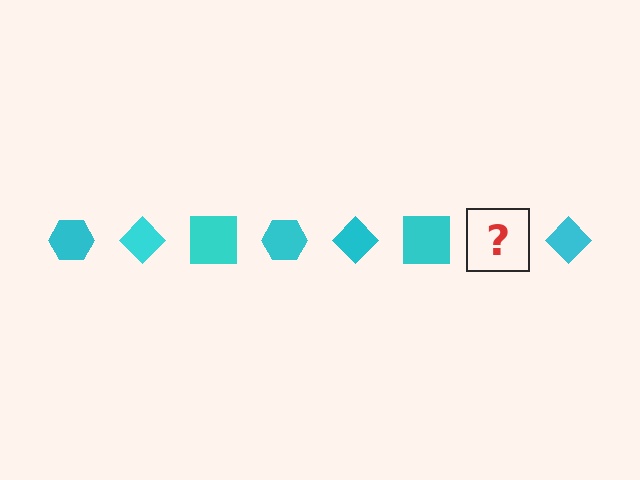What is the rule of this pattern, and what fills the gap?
The rule is that the pattern cycles through hexagon, diamond, square shapes in cyan. The gap should be filled with a cyan hexagon.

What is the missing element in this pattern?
The missing element is a cyan hexagon.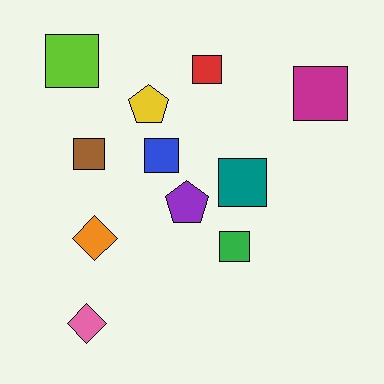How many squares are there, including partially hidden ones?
There are 7 squares.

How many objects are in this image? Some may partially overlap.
There are 11 objects.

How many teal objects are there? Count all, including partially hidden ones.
There is 1 teal object.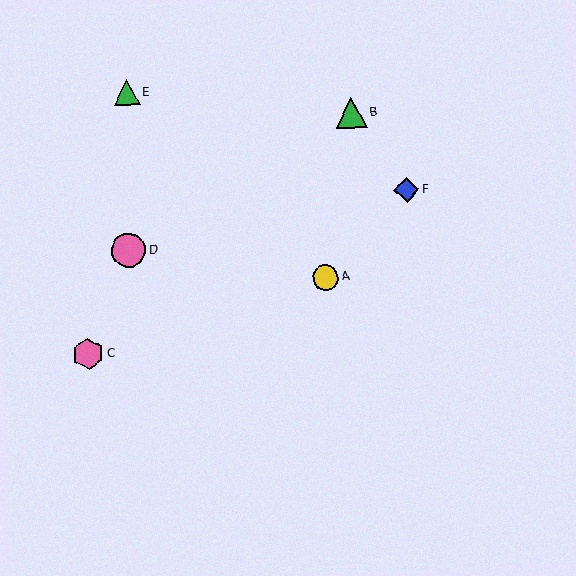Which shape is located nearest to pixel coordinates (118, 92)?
The green triangle (labeled E) at (127, 92) is nearest to that location.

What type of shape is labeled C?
Shape C is a pink hexagon.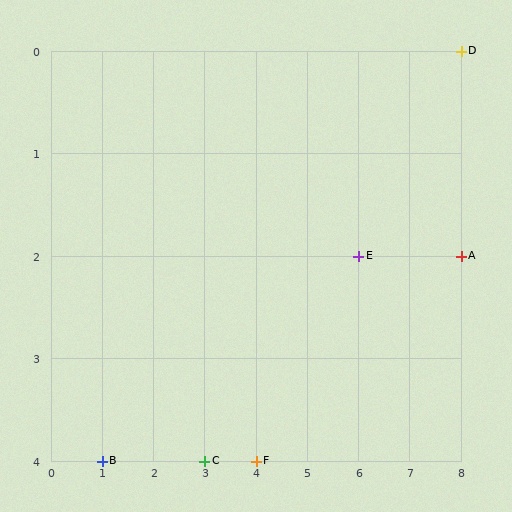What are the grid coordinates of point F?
Point F is at grid coordinates (4, 4).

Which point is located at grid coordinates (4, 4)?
Point F is at (4, 4).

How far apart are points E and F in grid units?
Points E and F are 2 columns and 2 rows apart (about 2.8 grid units diagonally).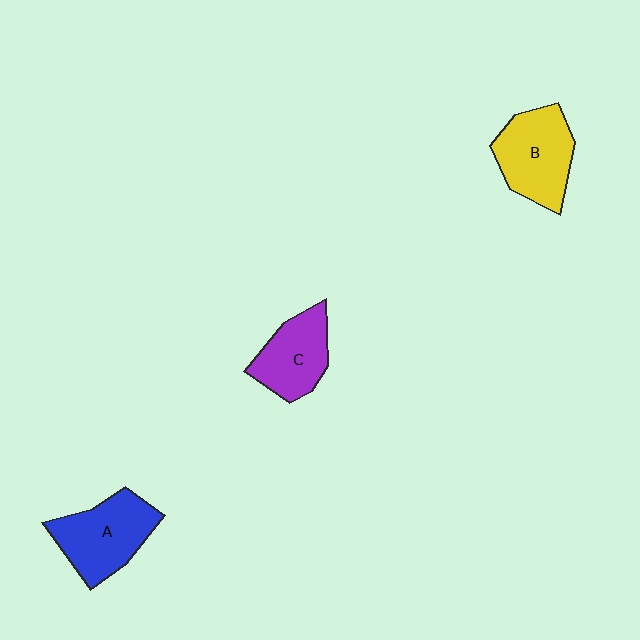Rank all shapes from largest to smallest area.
From largest to smallest: A (blue), B (yellow), C (purple).